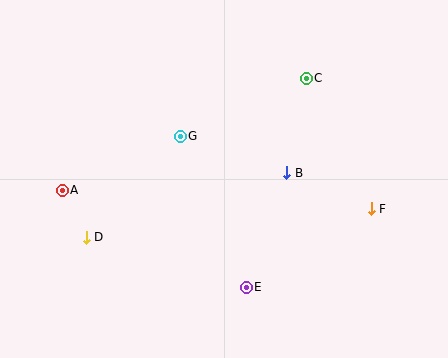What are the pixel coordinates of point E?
Point E is at (246, 287).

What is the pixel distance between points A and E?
The distance between A and E is 208 pixels.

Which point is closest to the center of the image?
Point G at (180, 136) is closest to the center.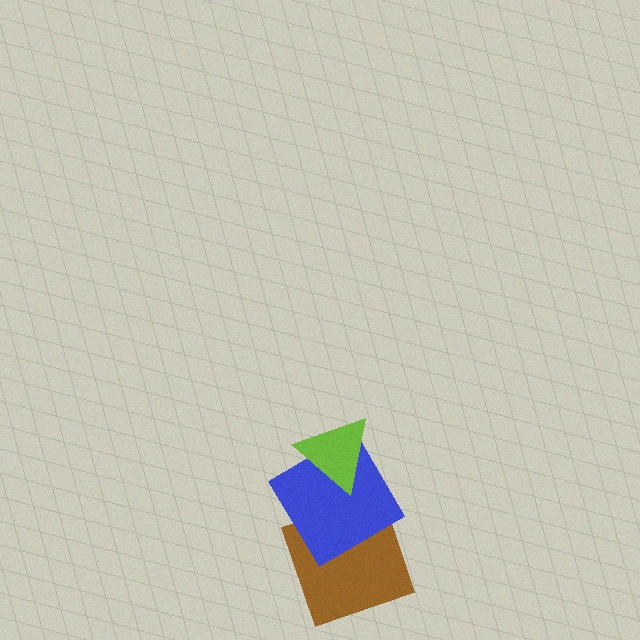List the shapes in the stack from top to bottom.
From top to bottom: the lime triangle, the blue diamond, the brown square.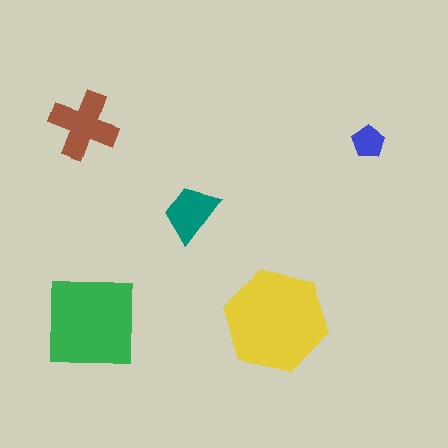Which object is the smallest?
The blue pentagon.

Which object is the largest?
The yellow hexagon.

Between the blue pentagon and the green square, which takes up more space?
The green square.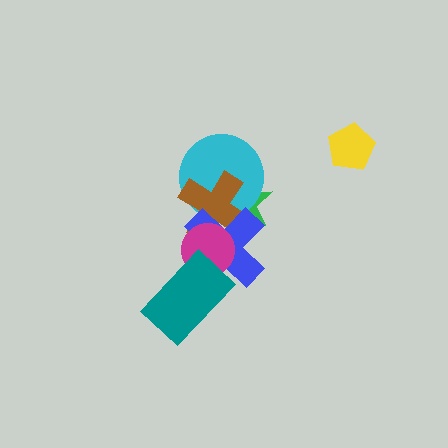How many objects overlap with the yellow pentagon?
0 objects overlap with the yellow pentagon.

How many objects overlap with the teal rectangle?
2 objects overlap with the teal rectangle.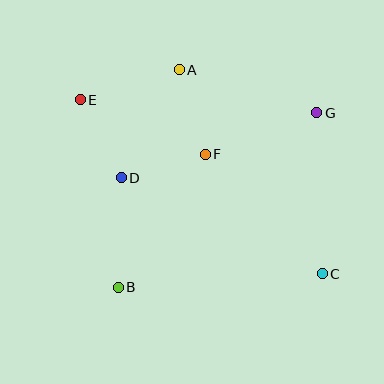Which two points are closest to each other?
Points D and F are closest to each other.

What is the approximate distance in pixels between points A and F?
The distance between A and F is approximately 89 pixels.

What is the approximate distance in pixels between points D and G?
The distance between D and G is approximately 206 pixels.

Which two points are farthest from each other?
Points C and E are farthest from each other.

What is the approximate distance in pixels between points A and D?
The distance between A and D is approximately 123 pixels.